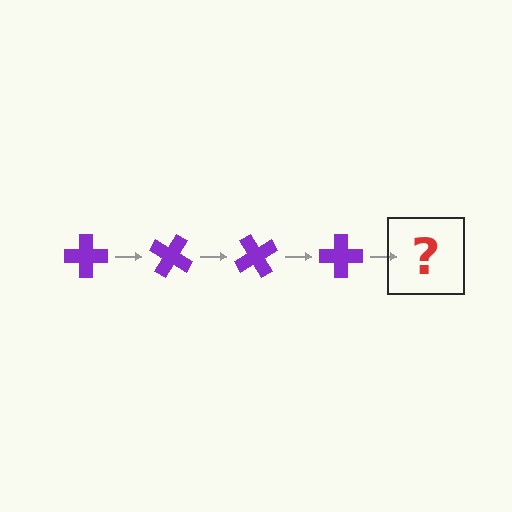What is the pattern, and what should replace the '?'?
The pattern is that the cross rotates 30 degrees each step. The '?' should be a purple cross rotated 120 degrees.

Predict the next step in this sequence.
The next step is a purple cross rotated 120 degrees.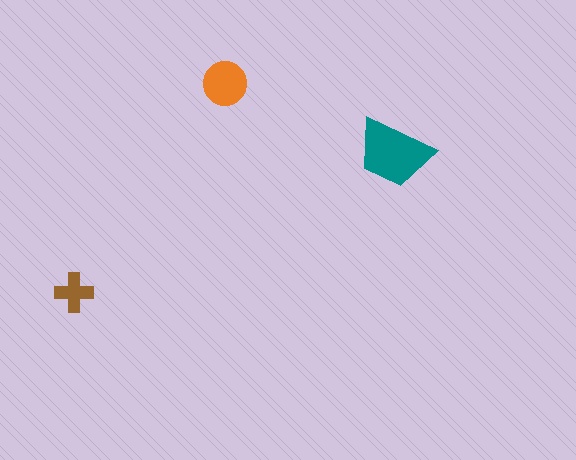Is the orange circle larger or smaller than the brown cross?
Larger.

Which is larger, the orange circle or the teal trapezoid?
The teal trapezoid.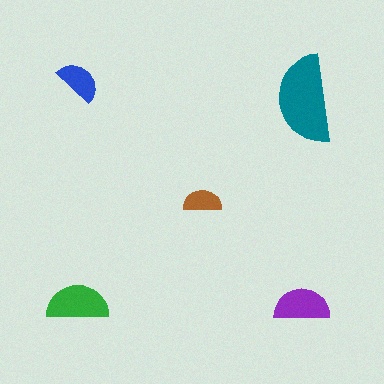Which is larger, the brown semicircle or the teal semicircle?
The teal one.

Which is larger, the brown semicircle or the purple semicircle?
The purple one.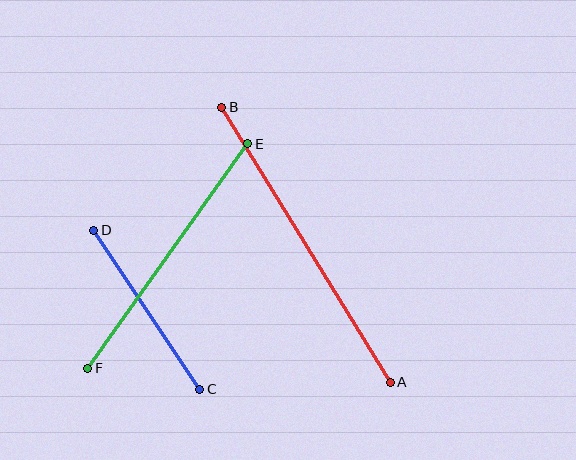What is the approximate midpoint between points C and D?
The midpoint is at approximately (147, 310) pixels.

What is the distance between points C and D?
The distance is approximately 191 pixels.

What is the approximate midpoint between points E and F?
The midpoint is at approximately (168, 256) pixels.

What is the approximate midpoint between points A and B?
The midpoint is at approximately (306, 245) pixels.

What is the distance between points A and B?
The distance is approximately 323 pixels.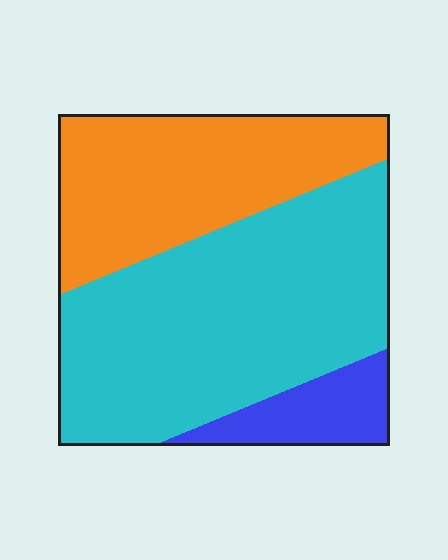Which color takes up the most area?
Cyan, at roughly 55%.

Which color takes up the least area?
Blue, at roughly 10%.